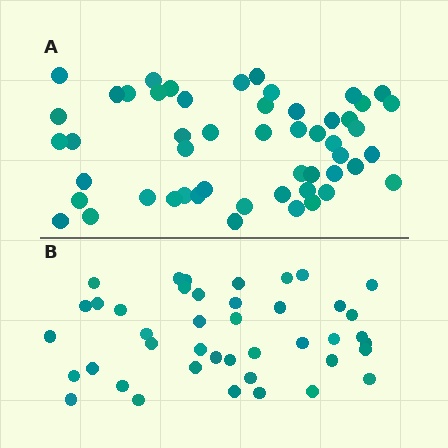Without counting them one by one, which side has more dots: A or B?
Region A (the top region) has more dots.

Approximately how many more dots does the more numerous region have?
Region A has roughly 10 or so more dots than region B.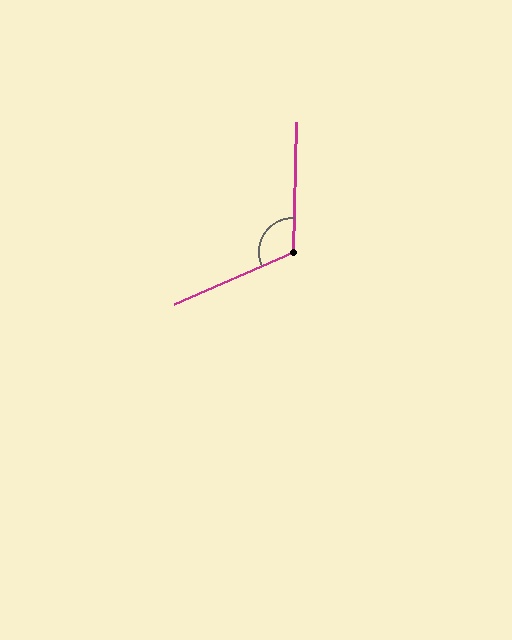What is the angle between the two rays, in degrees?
Approximately 115 degrees.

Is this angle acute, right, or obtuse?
It is obtuse.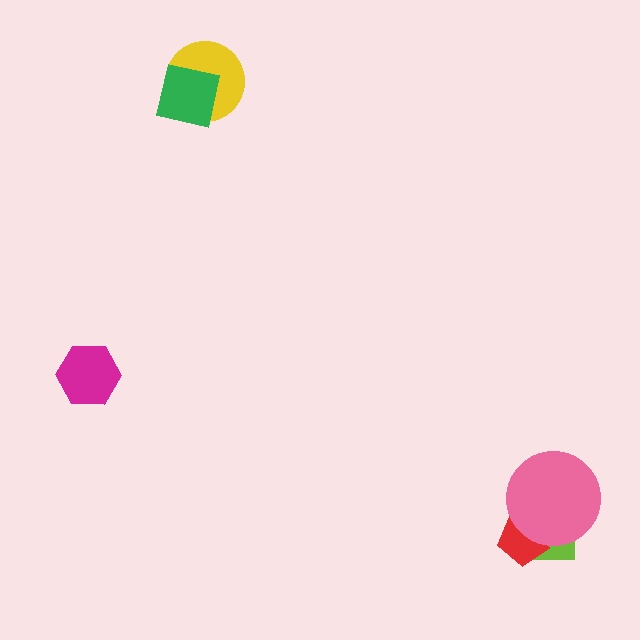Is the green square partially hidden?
No, no other shape covers it.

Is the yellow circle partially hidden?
Yes, it is partially covered by another shape.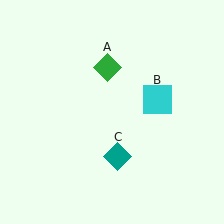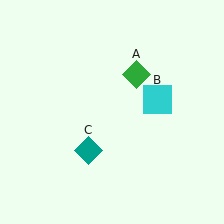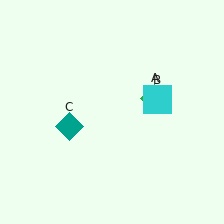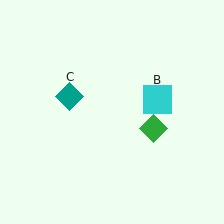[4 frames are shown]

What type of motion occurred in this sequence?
The green diamond (object A), teal diamond (object C) rotated clockwise around the center of the scene.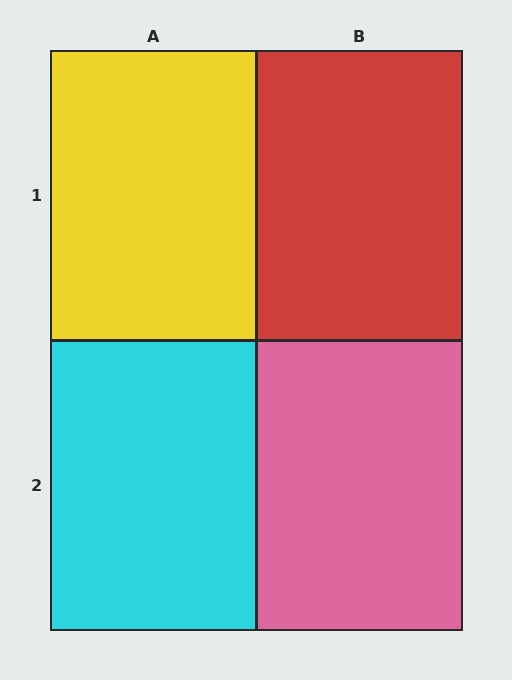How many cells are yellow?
1 cell is yellow.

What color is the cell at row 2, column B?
Pink.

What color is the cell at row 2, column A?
Cyan.